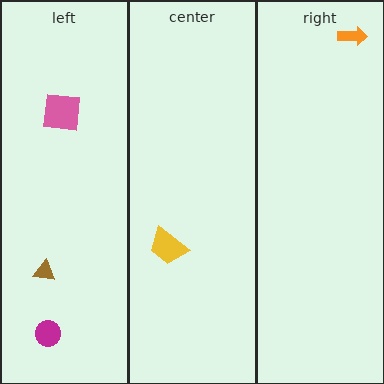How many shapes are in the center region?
1.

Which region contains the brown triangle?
The left region.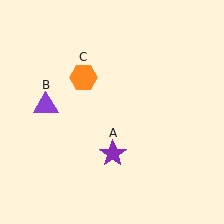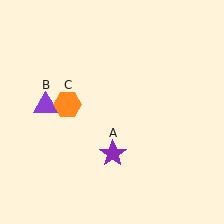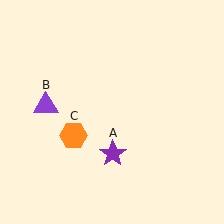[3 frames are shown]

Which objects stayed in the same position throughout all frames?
Purple star (object A) and purple triangle (object B) remained stationary.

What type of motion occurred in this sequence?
The orange hexagon (object C) rotated counterclockwise around the center of the scene.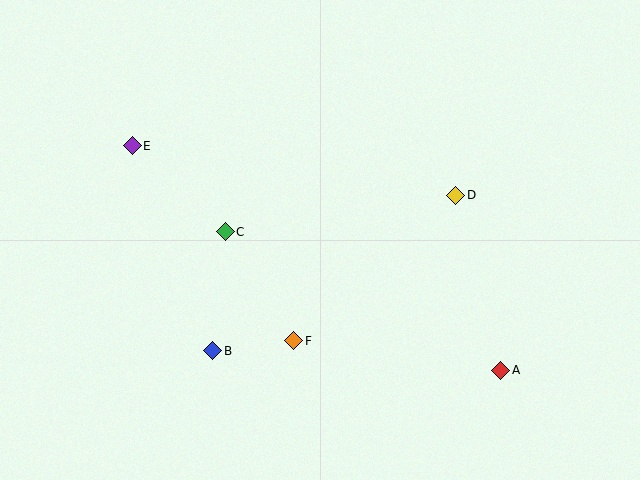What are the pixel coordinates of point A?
Point A is at (501, 370).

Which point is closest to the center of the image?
Point C at (225, 232) is closest to the center.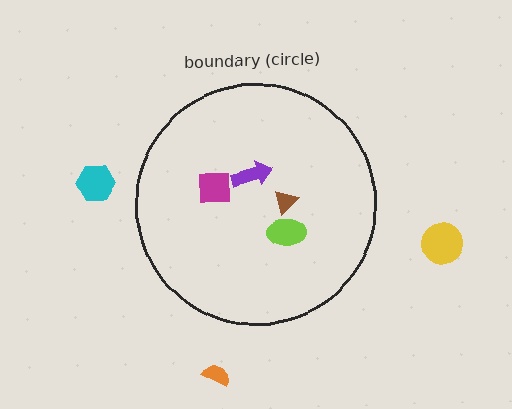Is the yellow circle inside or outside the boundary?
Outside.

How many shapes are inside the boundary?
4 inside, 3 outside.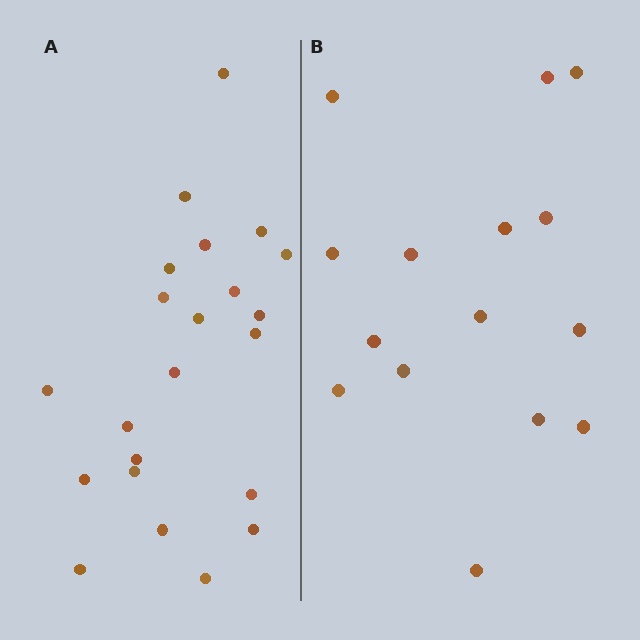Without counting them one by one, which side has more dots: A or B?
Region A (the left region) has more dots.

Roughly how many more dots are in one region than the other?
Region A has roughly 8 or so more dots than region B.